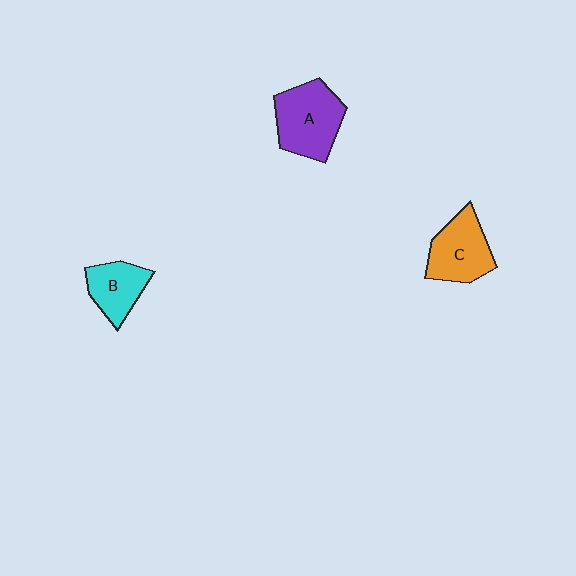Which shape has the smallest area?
Shape B (cyan).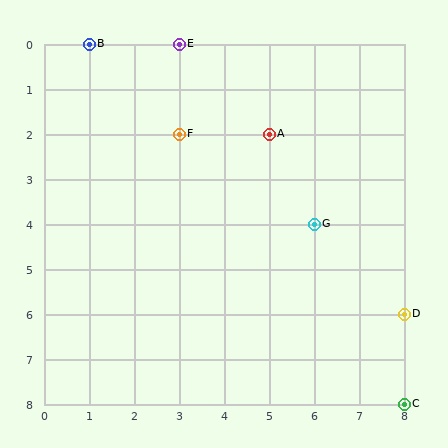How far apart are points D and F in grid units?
Points D and F are 5 columns and 4 rows apart (about 6.4 grid units diagonally).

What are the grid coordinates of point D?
Point D is at grid coordinates (8, 6).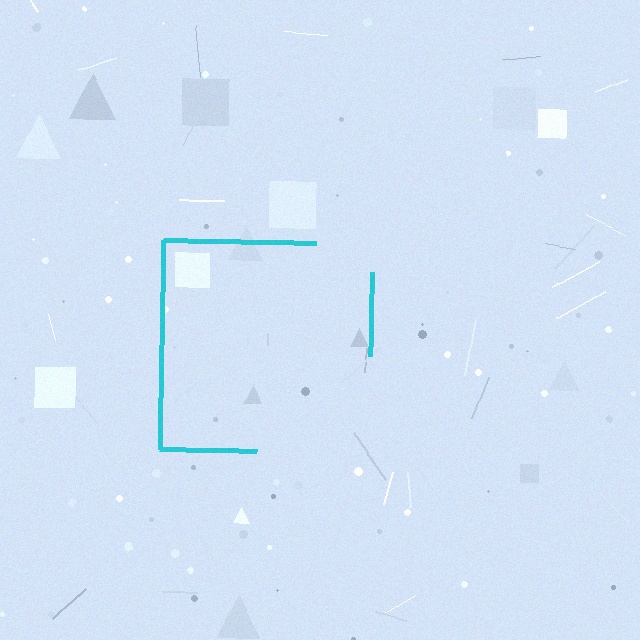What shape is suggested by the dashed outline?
The dashed outline suggests a square.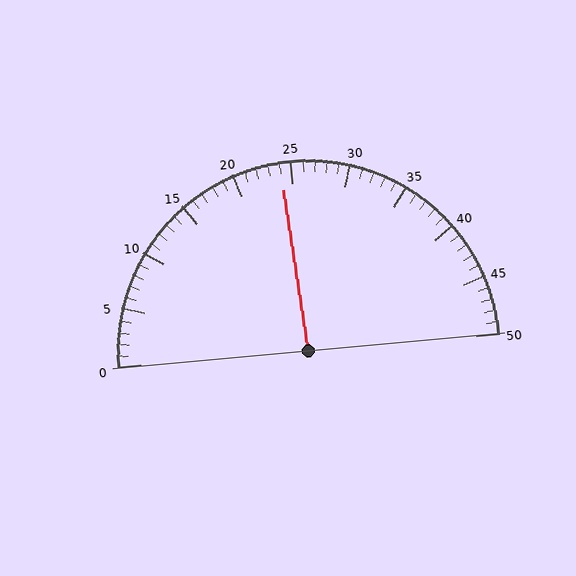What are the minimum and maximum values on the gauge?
The gauge ranges from 0 to 50.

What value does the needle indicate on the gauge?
The needle indicates approximately 24.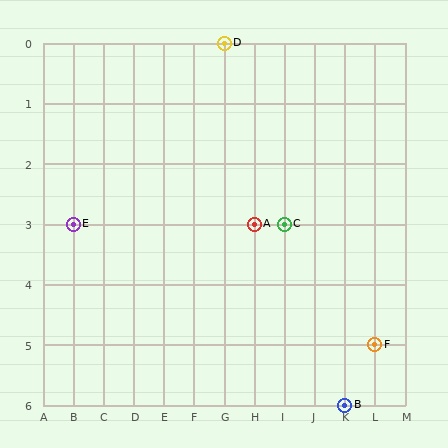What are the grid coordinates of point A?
Point A is at grid coordinates (H, 3).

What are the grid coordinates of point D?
Point D is at grid coordinates (G, 0).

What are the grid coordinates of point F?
Point F is at grid coordinates (L, 5).